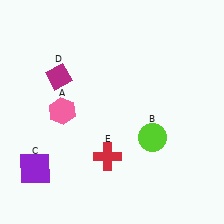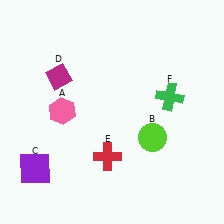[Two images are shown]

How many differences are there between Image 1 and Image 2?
There is 1 difference between the two images.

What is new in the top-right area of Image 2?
A green cross (F) was added in the top-right area of Image 2.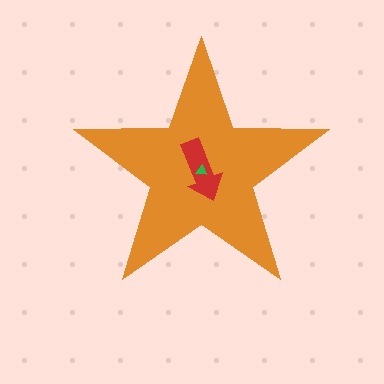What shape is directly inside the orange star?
The red arrow.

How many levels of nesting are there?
3.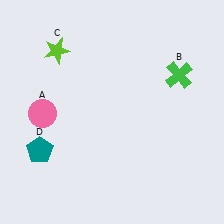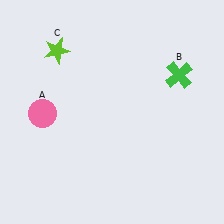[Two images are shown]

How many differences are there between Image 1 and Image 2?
There is 1 difference between the two images.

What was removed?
The teal pentagon (D) was removed in Image 2.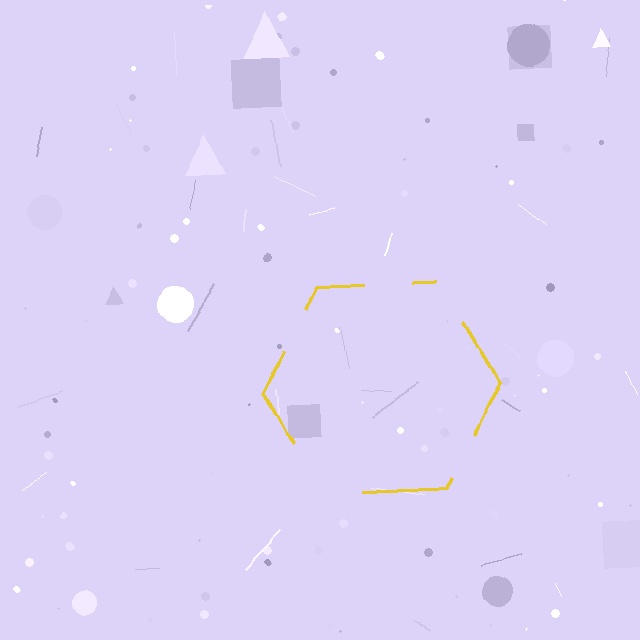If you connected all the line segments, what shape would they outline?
They would outline a hexagon.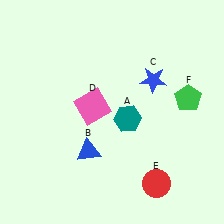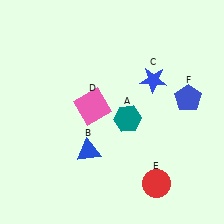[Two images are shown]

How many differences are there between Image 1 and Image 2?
There is 1 difference between the two images.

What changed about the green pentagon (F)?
In Image 1, F is green. In Image 2, it changed to blue.